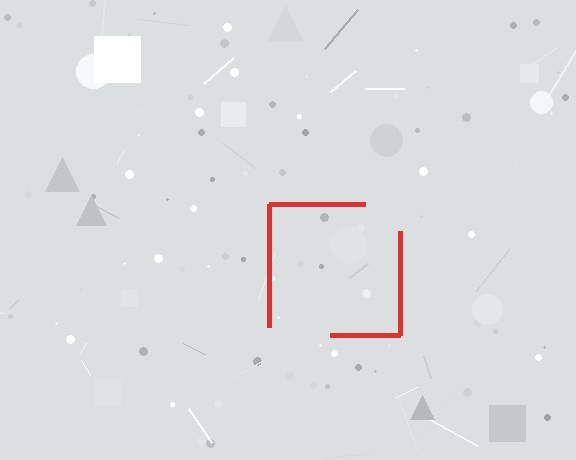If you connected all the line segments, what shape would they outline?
They would outline a square.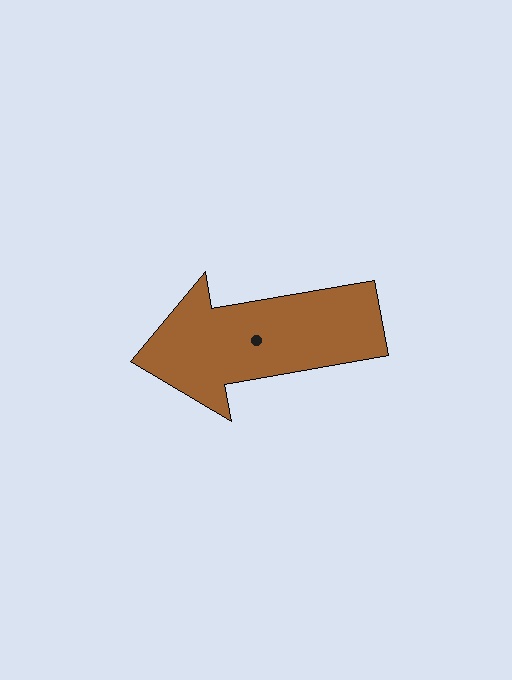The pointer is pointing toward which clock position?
Roughly 9 o'clock.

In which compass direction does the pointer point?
West.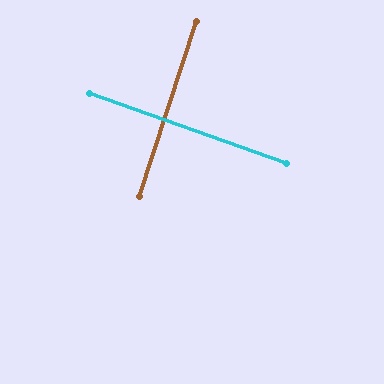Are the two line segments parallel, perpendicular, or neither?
Perpendicular — they meet at approximately 88°.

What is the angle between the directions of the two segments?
Approximately 88 degrees.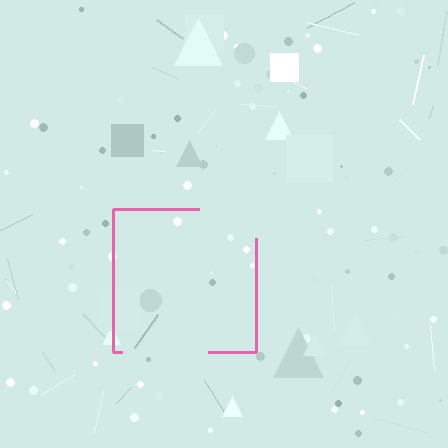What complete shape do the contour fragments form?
The contour fragments form a square.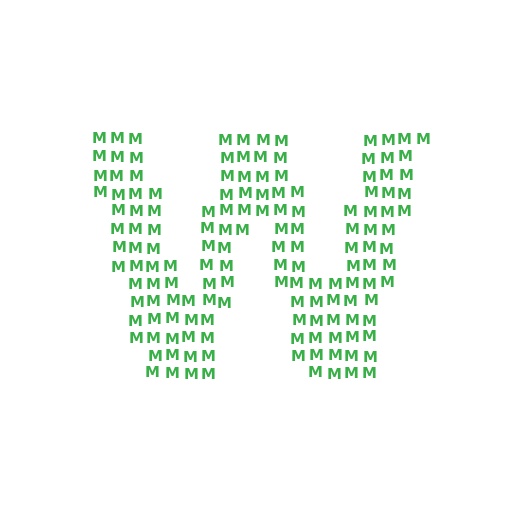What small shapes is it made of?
It is made of small letter M's.